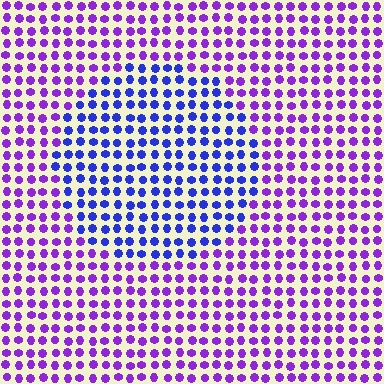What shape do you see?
I see a circle.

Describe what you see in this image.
The image is filled with small purple elements in a uniform arrangement. A circle-shaped region is visible where the elements are tinted to a slightly different hue, forming a subtle color boundary.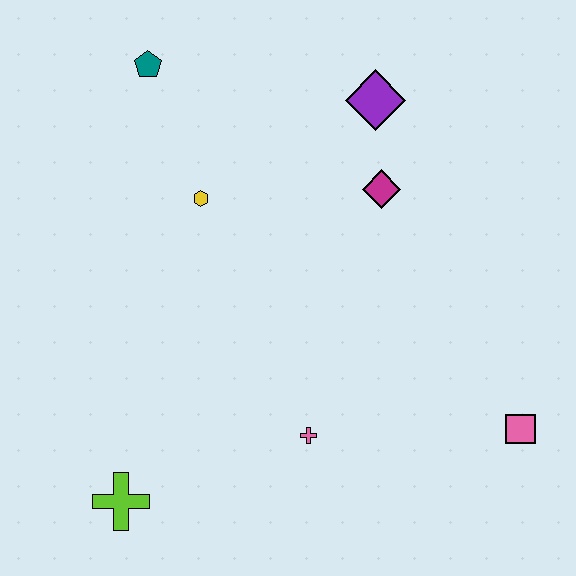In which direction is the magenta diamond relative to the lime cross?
The magenta diamond is above the lime cross.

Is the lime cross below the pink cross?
Yes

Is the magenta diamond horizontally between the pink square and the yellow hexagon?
Yes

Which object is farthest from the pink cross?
The teal pentagon is farthest from the pink cross.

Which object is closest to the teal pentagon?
The yellow hexagon is closest to the teal pentagon.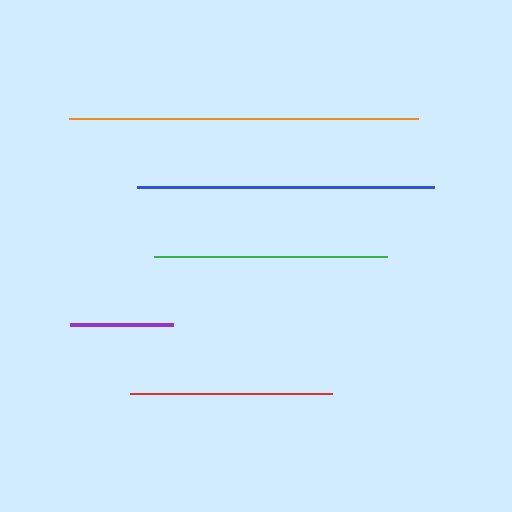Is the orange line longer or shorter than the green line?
The orange line is longer than the green line.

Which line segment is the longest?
The orange line is the longest at approximately 349 pixels.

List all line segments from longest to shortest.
From longest to shortest: orange, blue, green, red, purple.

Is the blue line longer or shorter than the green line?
The blue line is longer than the green line.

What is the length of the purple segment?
The purple segment is approximately 103 pixels long.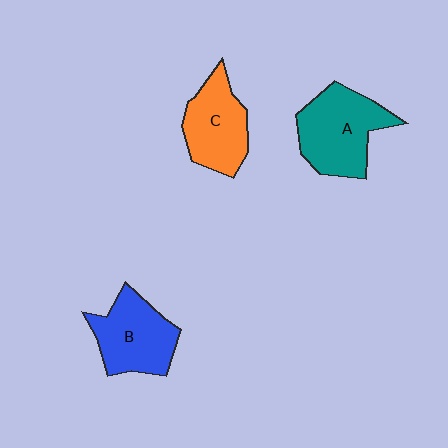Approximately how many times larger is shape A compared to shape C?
Approximately 1.2 times.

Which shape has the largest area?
Shape A (teal).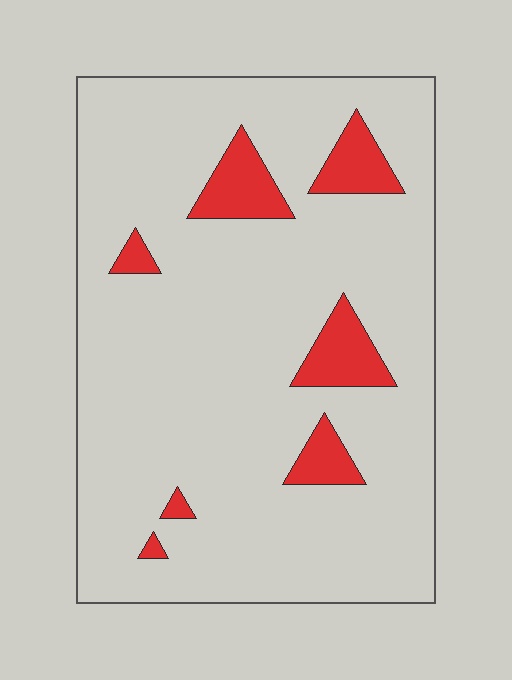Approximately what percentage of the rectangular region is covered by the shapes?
Approximately 10%.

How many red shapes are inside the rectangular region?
7.